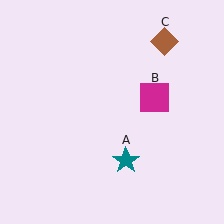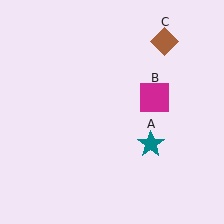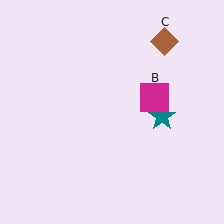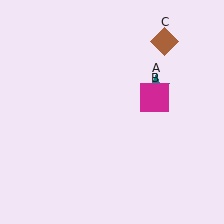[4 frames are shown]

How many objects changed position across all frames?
1 object changed position: teal star (object A).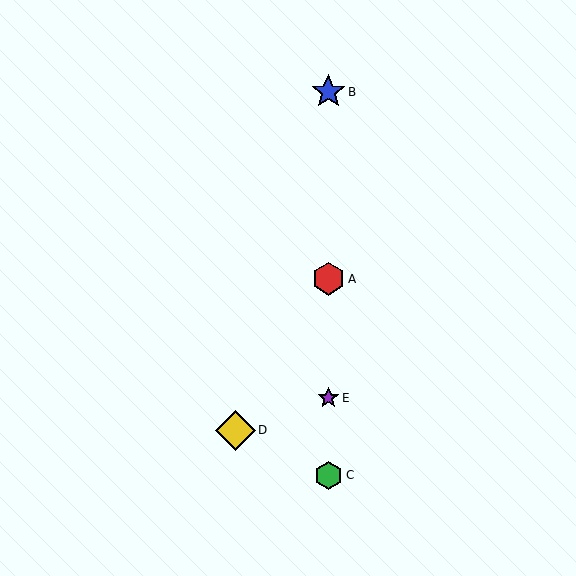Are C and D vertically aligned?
No, C is at x≈328 and D is at x≈235.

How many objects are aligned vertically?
4 objects (A, B, C, E) are aligned vertically.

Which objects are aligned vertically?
Objects A, B, C, E are aligned vertically.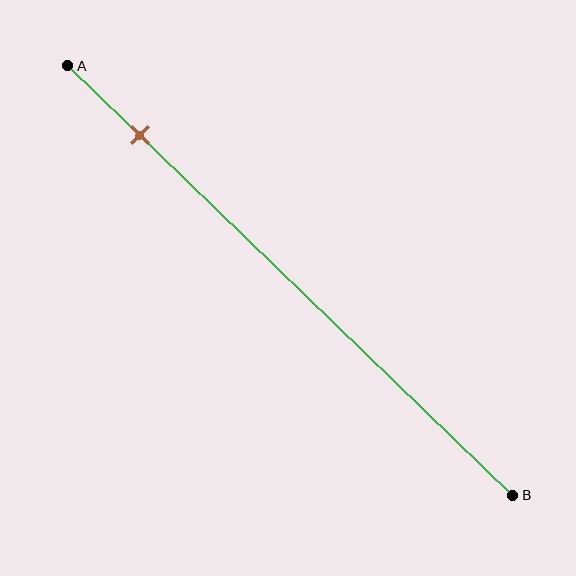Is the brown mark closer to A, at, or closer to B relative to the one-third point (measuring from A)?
The brown mark is closer to point A than the one-third point of segment AB.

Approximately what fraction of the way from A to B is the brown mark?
The brown mark is approximately 15% of the way from A to B.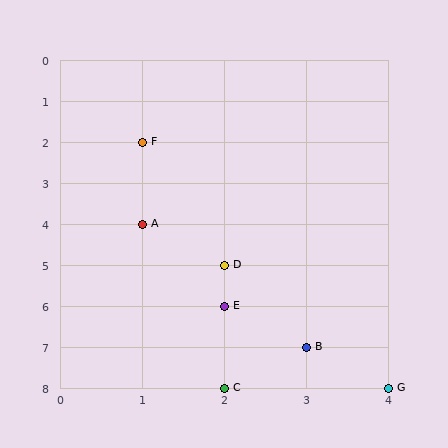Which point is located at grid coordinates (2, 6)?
Point E is at (2, 6).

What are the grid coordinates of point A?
Point A is at grid coordinates (1, 4).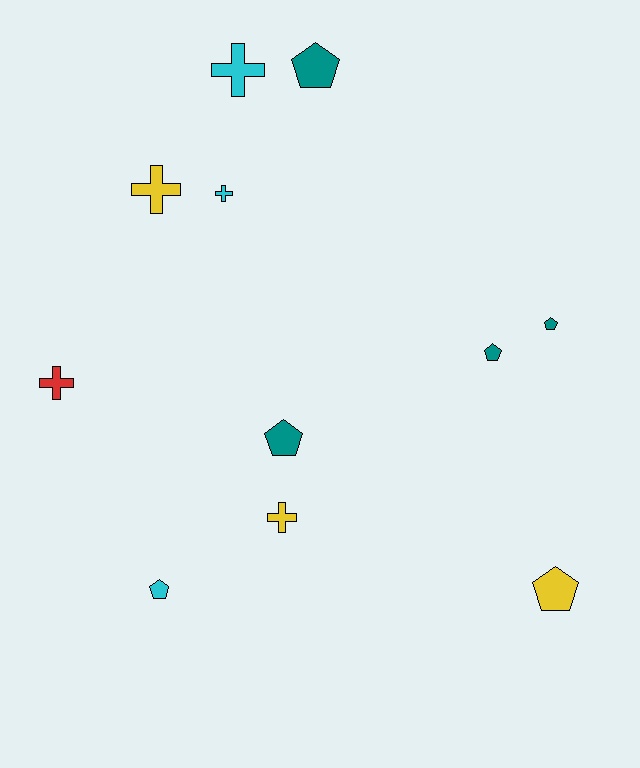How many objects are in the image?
There are 11 objects.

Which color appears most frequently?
Teal, with 4 objects.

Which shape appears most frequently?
Pentagon, with 6 objects.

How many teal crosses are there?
There are no teal crosses.